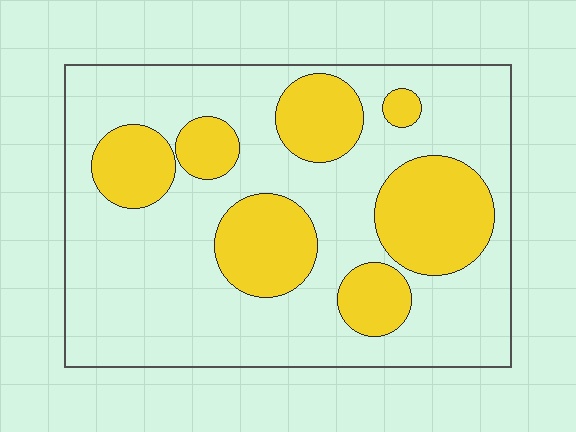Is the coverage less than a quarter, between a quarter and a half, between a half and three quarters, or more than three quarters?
Between a quarter and a half.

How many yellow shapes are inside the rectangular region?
7.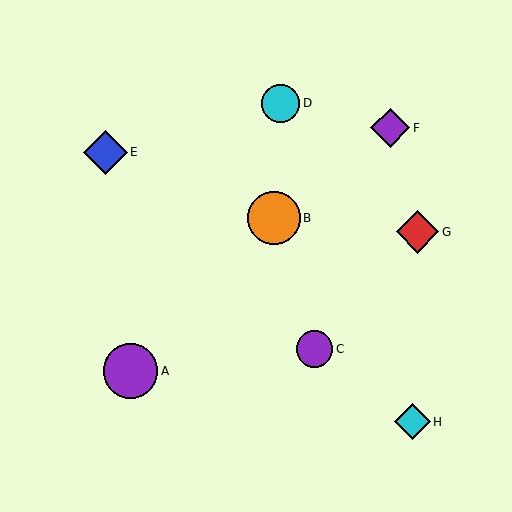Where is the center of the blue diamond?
The center of the blue diamond is at (105, 152).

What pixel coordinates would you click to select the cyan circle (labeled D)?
Click at (281, 103) to select the cyan circle D.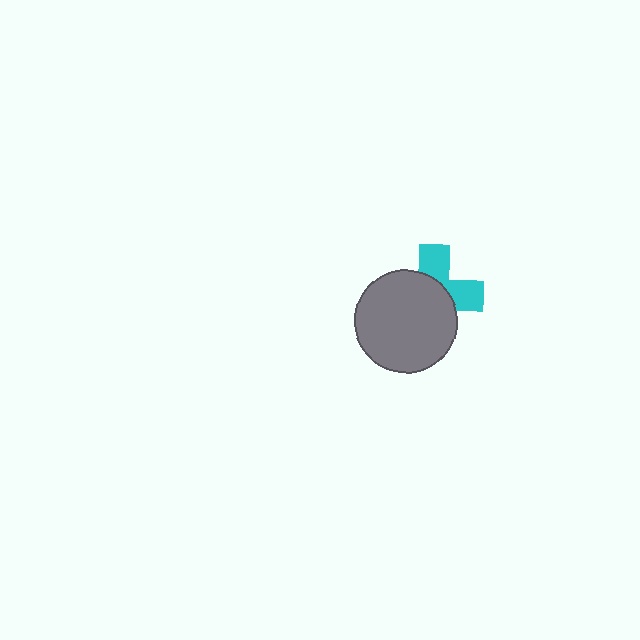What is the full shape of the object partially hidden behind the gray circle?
The partially hidden object is a cyan cross.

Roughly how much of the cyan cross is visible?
A small part of it is visible (roughly 39%).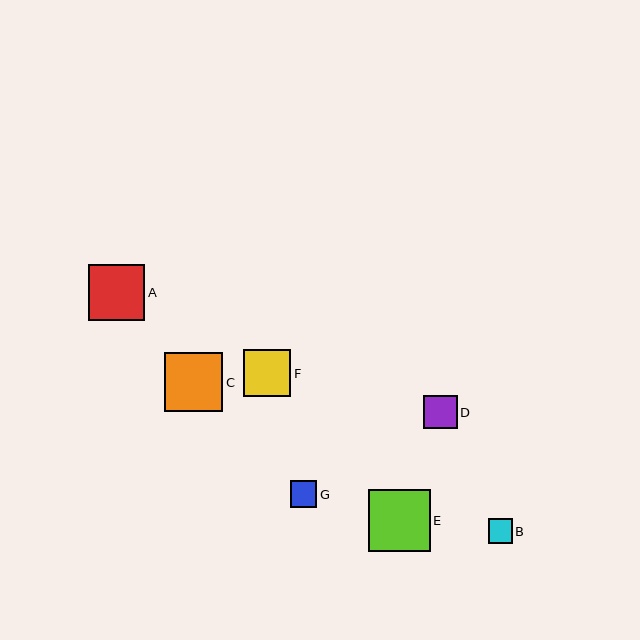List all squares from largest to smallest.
From largest to smallest: E, C, A, F, D, G, B.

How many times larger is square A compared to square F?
Square A is approximately 1.2 times the size of square F.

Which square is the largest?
Square E is the largest with a size of approximately 62 pixels.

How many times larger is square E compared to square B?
Square E is approximately 2.5 times the size of square B.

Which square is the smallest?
Square B is the smallest with a size of approximately 24 pixels.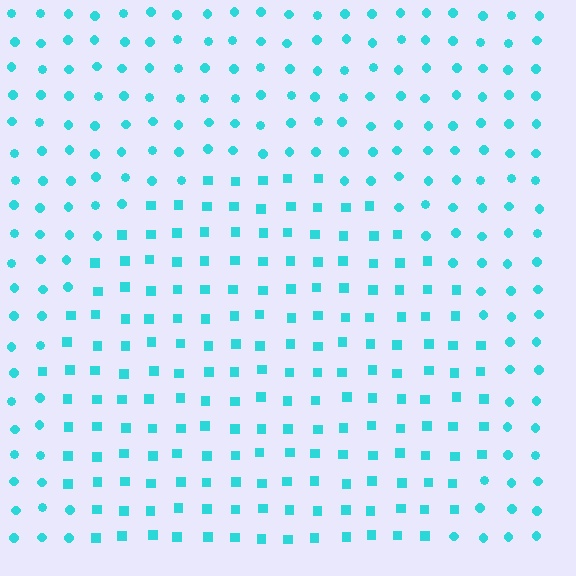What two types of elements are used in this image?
The image uses squares inside the circle region and circles outside it.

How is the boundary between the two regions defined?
The boundary is defined by a change in element shape: squares inside vs. circles outside. All elements share the same color and spacing.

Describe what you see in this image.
The image is filled with small cyan elements arranged in a uniform grid. A circle-shaped region contains squares, while the surrounding area contains circles. The boundary is defined purely by the change in element shape.